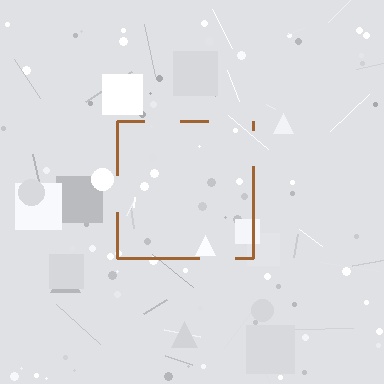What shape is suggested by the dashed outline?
The dashed outline suggests a square.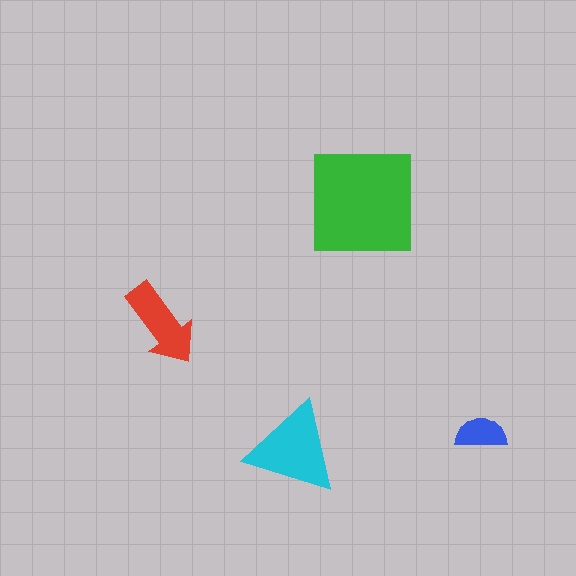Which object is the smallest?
The blue semicircle.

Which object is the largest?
The green square.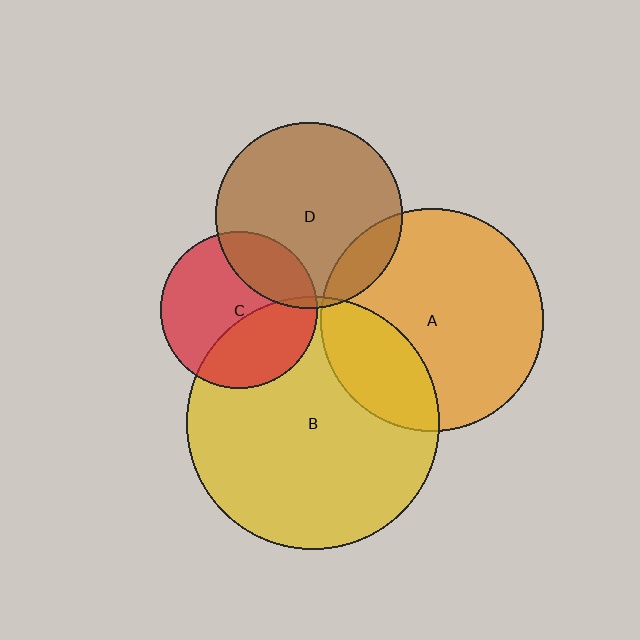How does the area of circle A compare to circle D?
Approximately 1.4 times.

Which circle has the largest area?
Circle B (yellow).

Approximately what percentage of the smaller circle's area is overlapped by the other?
Approximately 35%.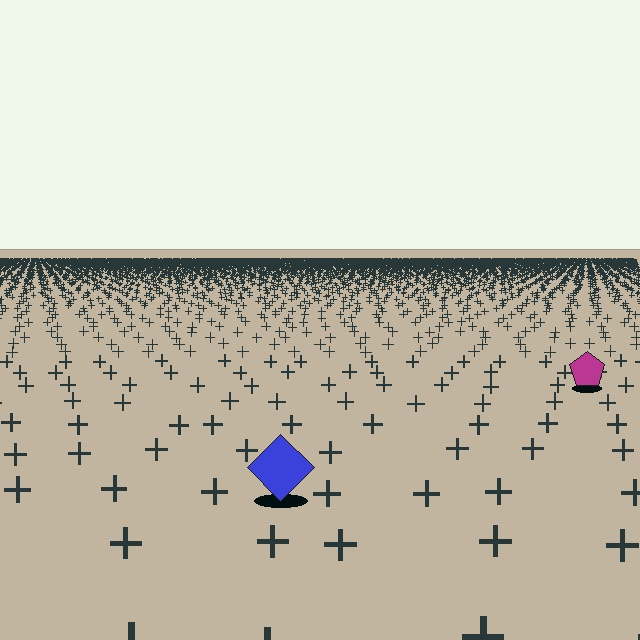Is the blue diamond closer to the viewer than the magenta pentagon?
Yes. The blue diamond is closer — you can tell from the texture gradient: the ground texture is coarser near it.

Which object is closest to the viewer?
The blue diamond is closest. The texture marks near it are larger and more spread out.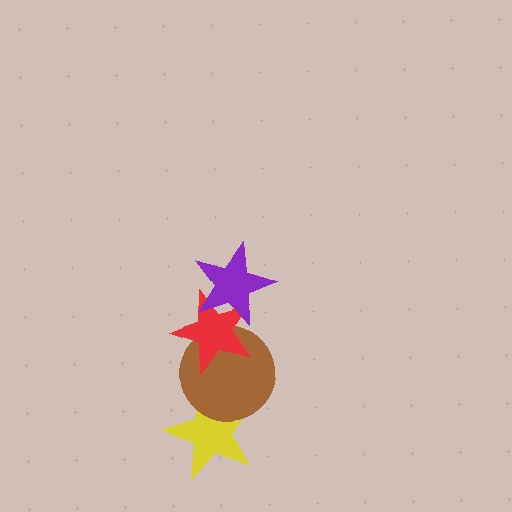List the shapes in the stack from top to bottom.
From top to bottom: the purple star, the red star, the brown circle, the yellow star.